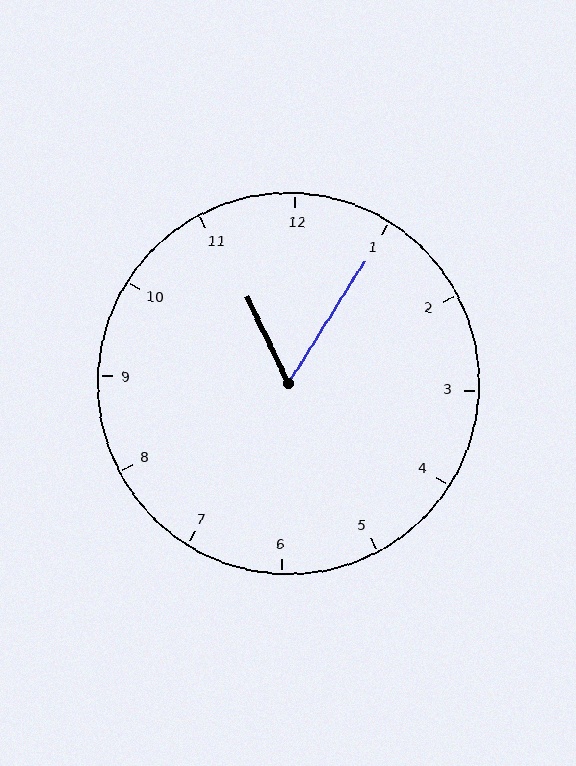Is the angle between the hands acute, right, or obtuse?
It is acute.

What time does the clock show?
11:05.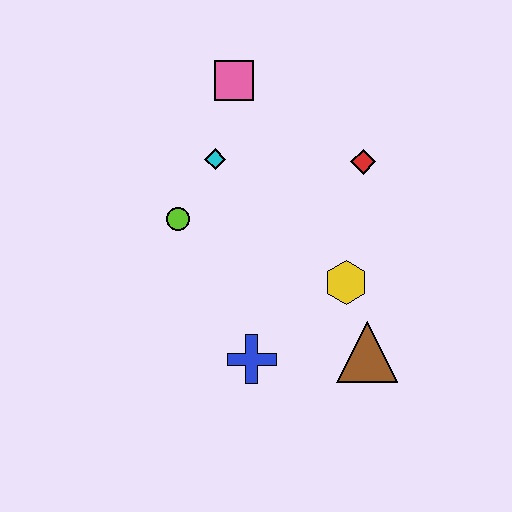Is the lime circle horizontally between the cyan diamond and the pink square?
No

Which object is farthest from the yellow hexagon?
The pink square is farthest from the yellow hexagon.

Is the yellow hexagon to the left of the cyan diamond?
No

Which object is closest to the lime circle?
The cyan diamond is closest to the lime circle.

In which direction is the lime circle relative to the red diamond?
The lime circle is to the left of the red diamond.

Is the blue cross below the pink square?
Yes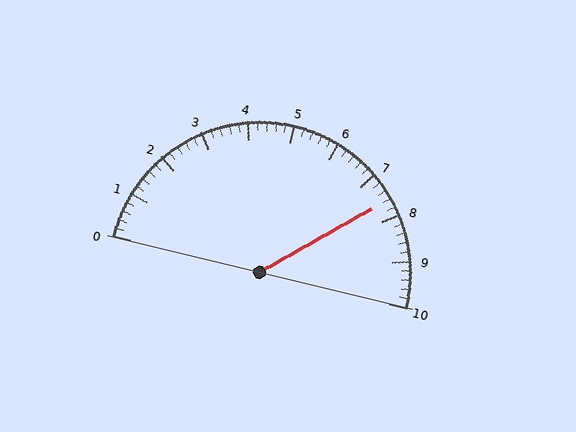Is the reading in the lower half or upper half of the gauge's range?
The reading is in the upper half of the range (0 to 10).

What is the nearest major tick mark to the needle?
The nearest major tick mark is 8.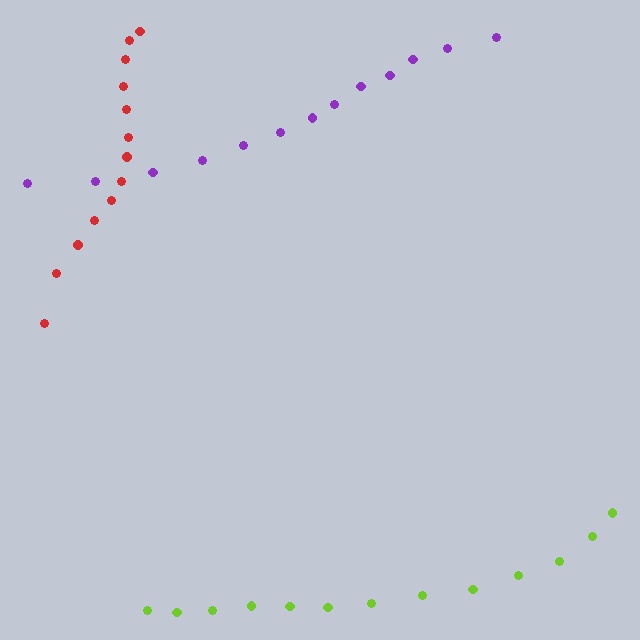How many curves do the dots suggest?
There are 3 distinct paths.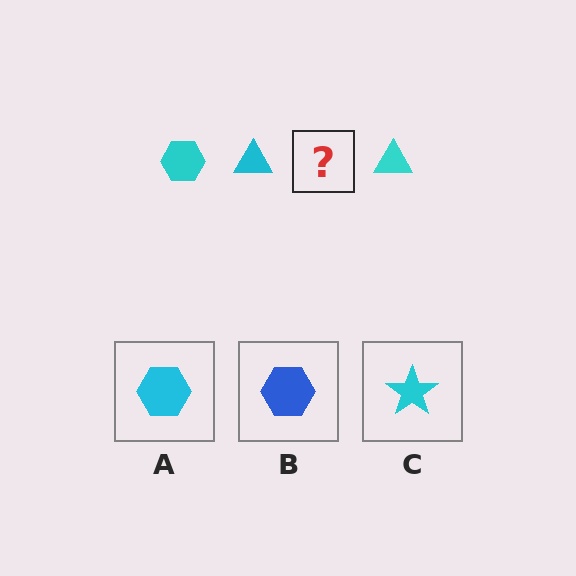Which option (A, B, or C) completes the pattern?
A.